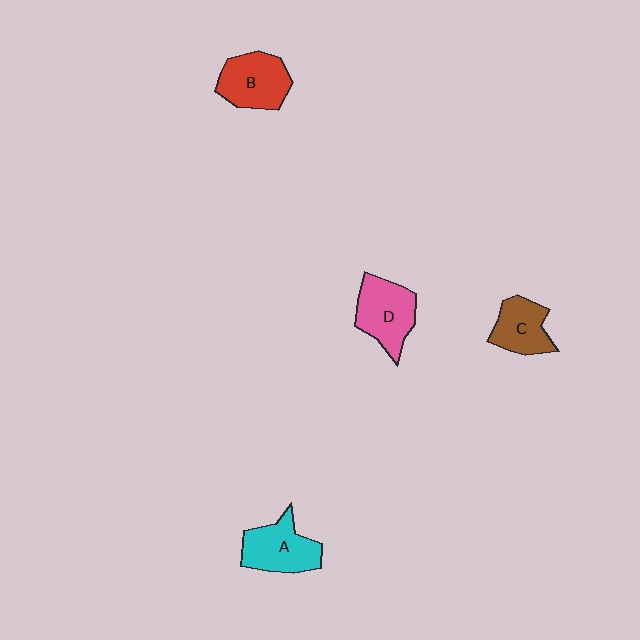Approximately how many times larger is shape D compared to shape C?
Approximately 1.3 times.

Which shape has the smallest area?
Shape C (brown).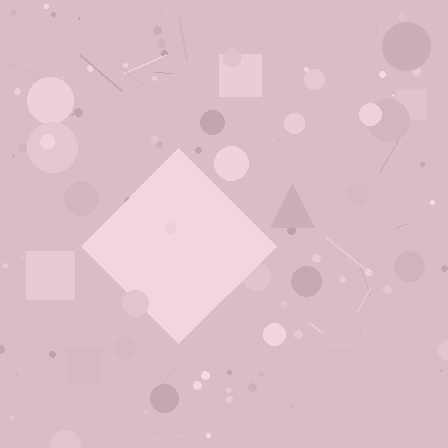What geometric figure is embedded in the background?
A diamond is embedded in the background.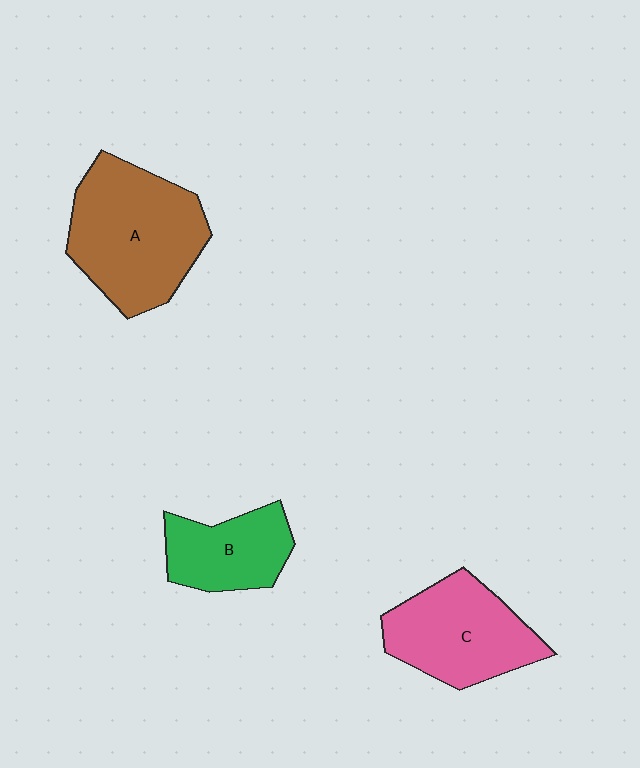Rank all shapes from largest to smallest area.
From largest to smallest: A (brown), C (pink), B (green).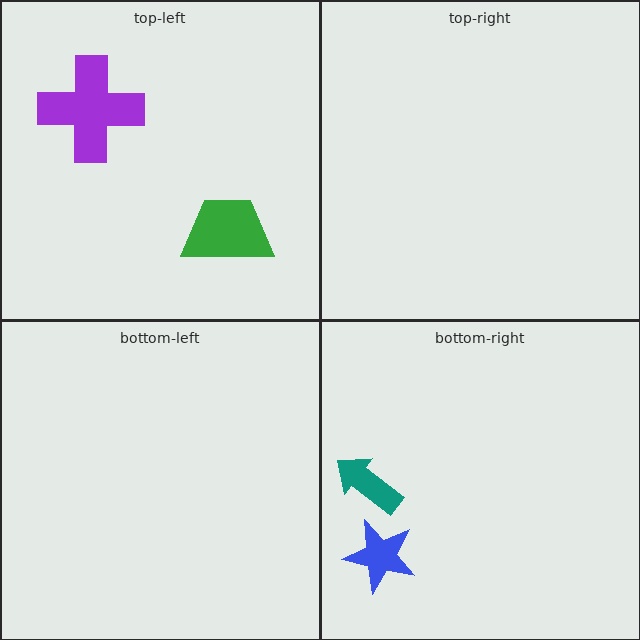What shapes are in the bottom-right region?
The teal arrow, the blue star.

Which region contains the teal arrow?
The bottom-right region.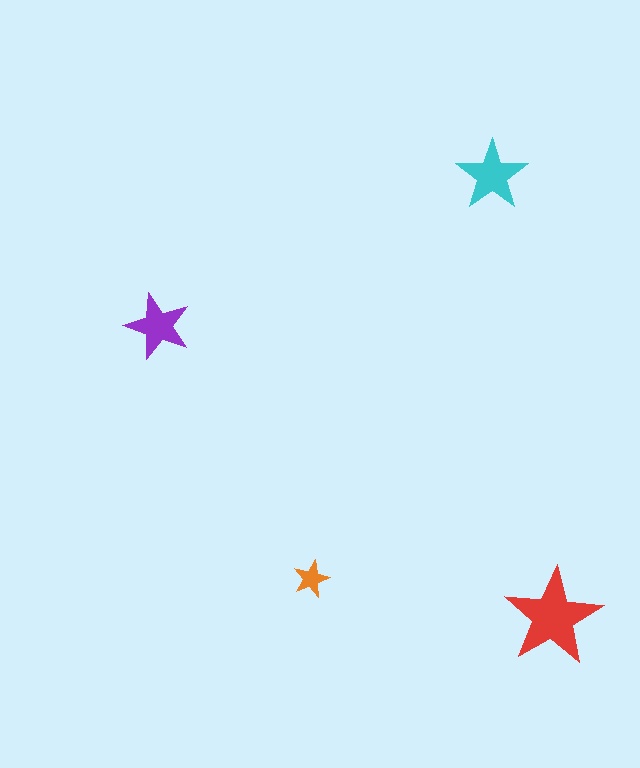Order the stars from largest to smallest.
the red one, the cyan one, the purple one, the orange one.